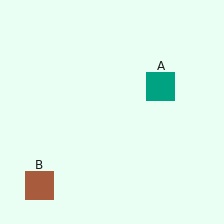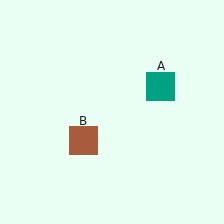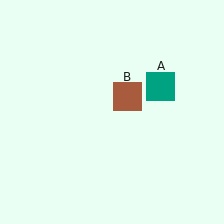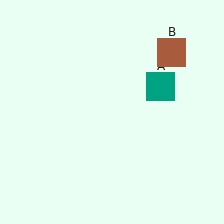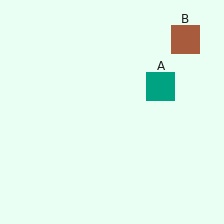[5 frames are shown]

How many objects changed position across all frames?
1 object changed position: brown square (object B).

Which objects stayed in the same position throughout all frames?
Teal square (object A) remained stationary.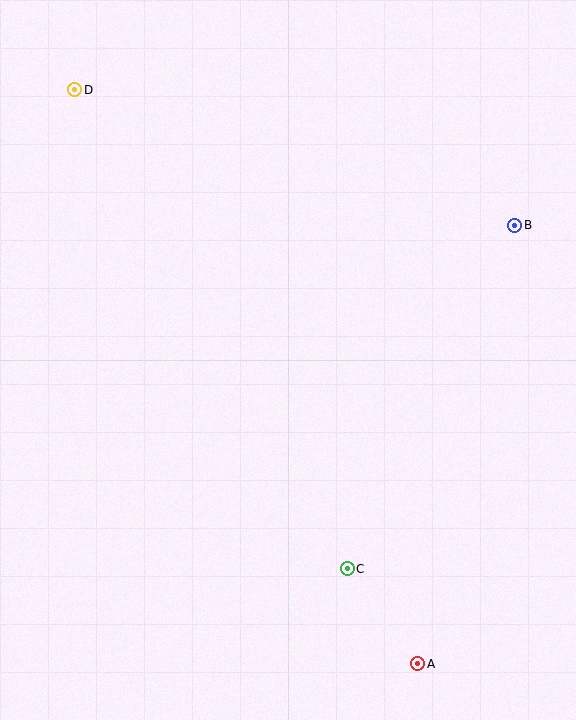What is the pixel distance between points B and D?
The distance between B and D is 460 pixels.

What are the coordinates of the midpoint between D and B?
The midpoint between D and B is at (295, 158).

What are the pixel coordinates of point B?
Point B is at (515, 225).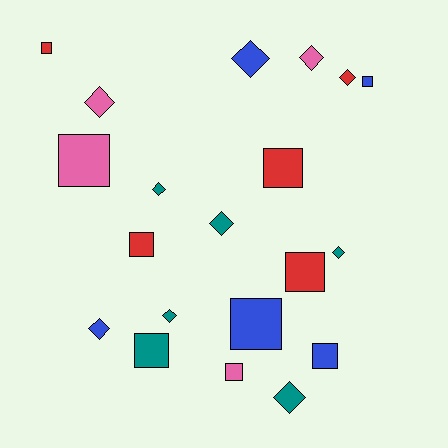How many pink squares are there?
There are 2 pink squares.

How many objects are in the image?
There are 20 objects.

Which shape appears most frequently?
Square, with 10 objects.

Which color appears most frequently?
Teal, with 6 objects.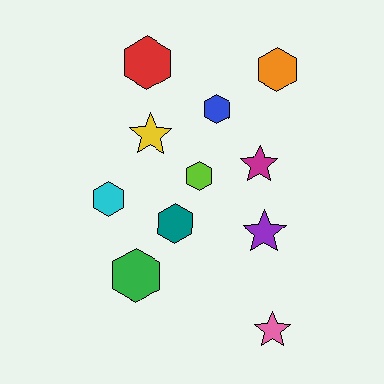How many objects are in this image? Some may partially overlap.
There are 11 objects.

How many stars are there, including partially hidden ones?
There are 4 stars.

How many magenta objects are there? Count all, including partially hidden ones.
There is 1 magenta object.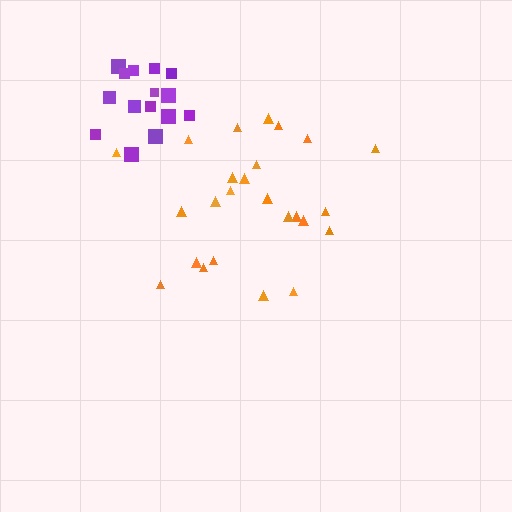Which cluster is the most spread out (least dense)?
Orange.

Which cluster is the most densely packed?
Purple.